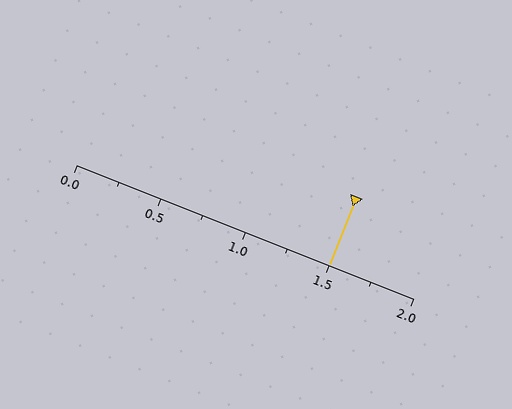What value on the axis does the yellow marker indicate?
The marker indicates approximately 1.5.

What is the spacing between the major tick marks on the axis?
The major ticks are spaced 0.5 apart.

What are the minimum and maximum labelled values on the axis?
The axis runs from 0.0 to 2.0.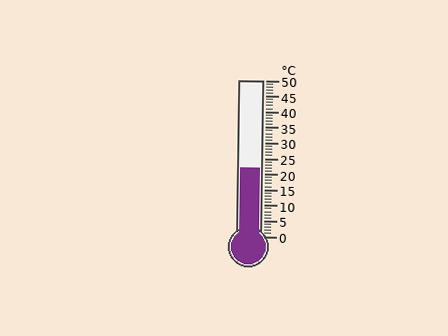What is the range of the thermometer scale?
The thermometer scale ranges from 0°C to 50°C.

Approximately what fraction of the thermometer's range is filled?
The thermometer is filled to approximately 45% of its range.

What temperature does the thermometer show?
The thermometer shows approximately 22°C.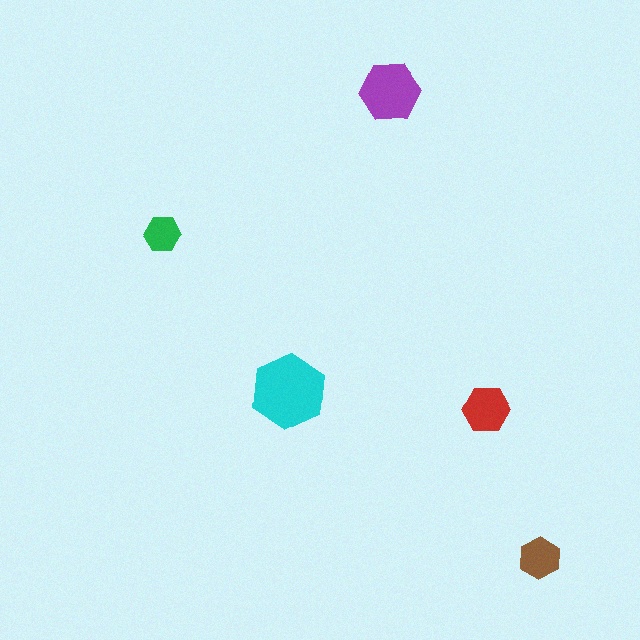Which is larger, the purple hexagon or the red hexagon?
The purple one.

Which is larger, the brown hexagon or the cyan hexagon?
The cyan one.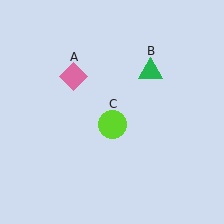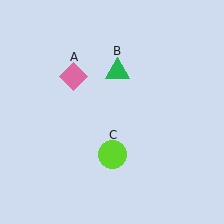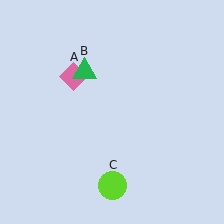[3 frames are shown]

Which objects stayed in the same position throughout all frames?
Pink diamond (object A) remained stationary.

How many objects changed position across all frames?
2 objects changed position: green triangle (object B), lime circle (object C).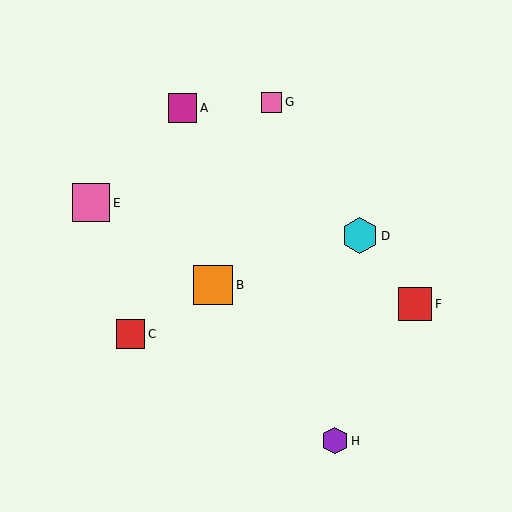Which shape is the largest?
The orange square (labeled B) is the largest.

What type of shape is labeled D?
Shape D is a cyan hexagon.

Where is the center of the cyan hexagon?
The center of the cyan hexagon is at (360, 236).